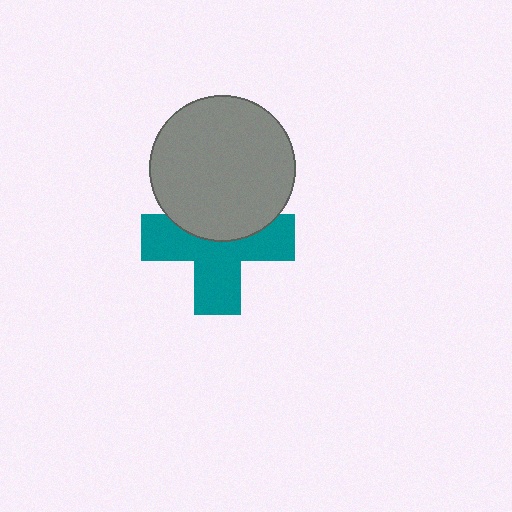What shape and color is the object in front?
The object in front is a gray circle.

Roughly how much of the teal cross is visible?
About half of it is visible (roughly 62%).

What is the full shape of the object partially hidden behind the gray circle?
The partially hidden object is a teal cross.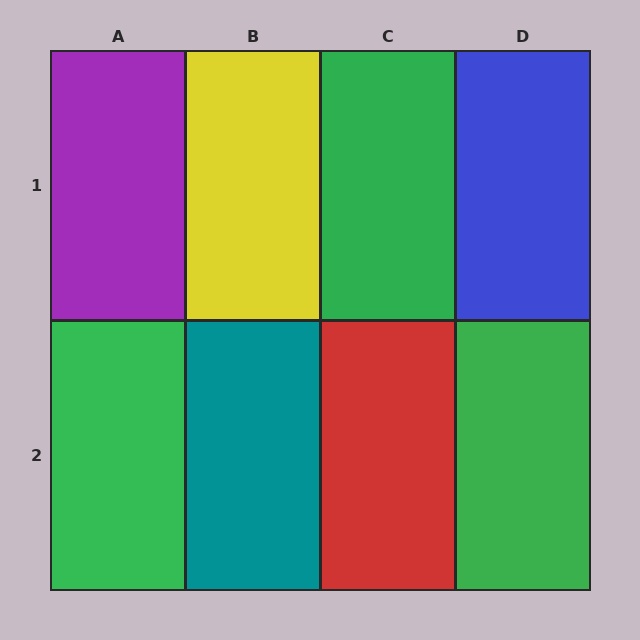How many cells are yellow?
1 cell is yellow.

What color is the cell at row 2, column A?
Green.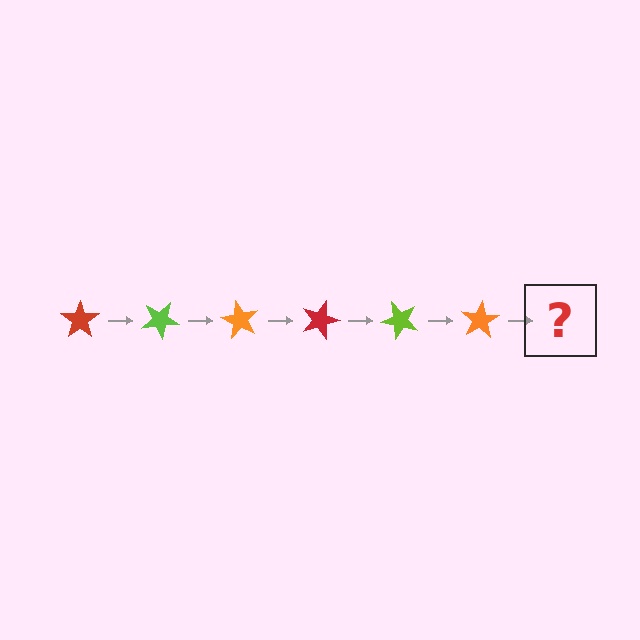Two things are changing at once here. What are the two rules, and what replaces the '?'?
The two rules are that it rotates 30 degrees each step and the color cycles through red, lime, and orange. The '?' should be a red star, rotated 180 degrees from the start.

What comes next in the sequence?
The next element should be a red star, rotated 180 degrees from the start.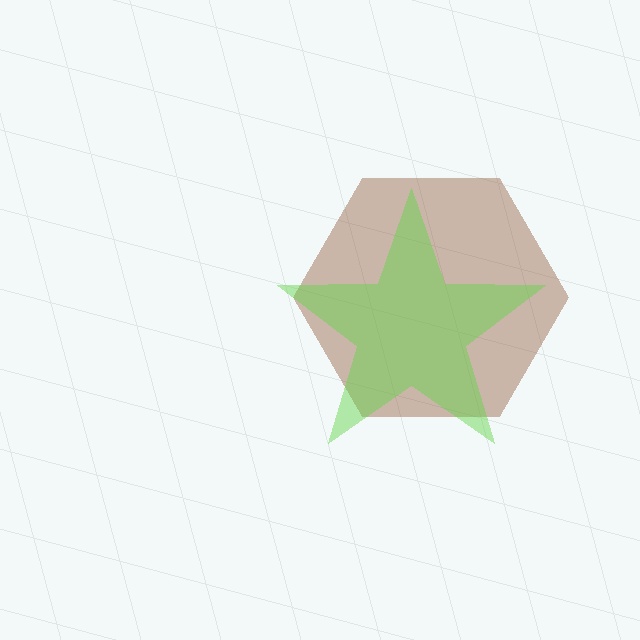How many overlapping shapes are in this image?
There are 2 overlapping shapes in the image.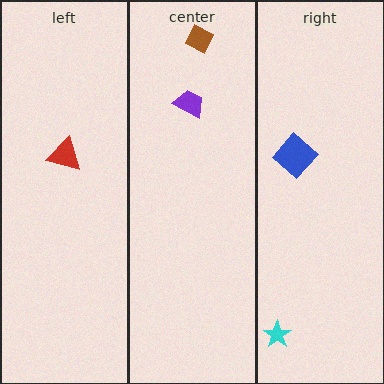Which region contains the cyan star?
The right region.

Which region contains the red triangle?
The left region.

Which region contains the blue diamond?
The right region.